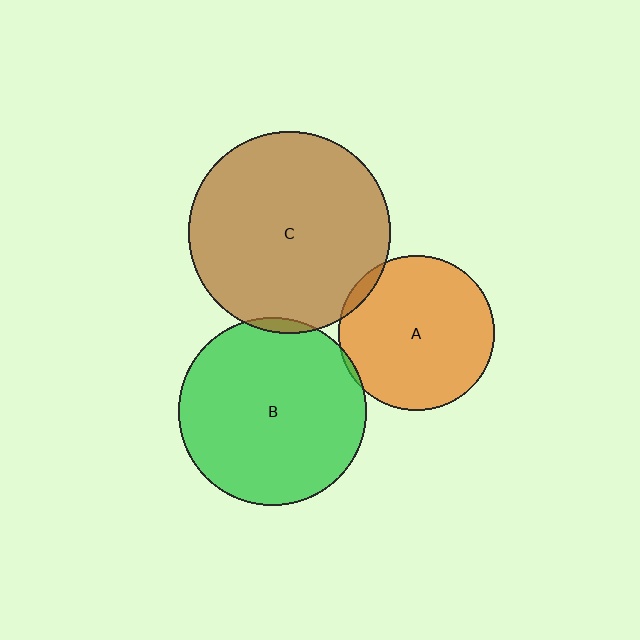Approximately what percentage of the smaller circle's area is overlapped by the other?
Approximately 5%.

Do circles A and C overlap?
Yes.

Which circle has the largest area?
Circle C (brown).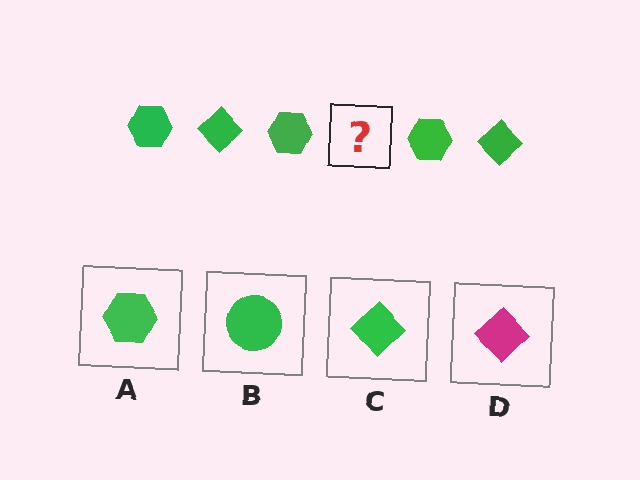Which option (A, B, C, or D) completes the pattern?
C.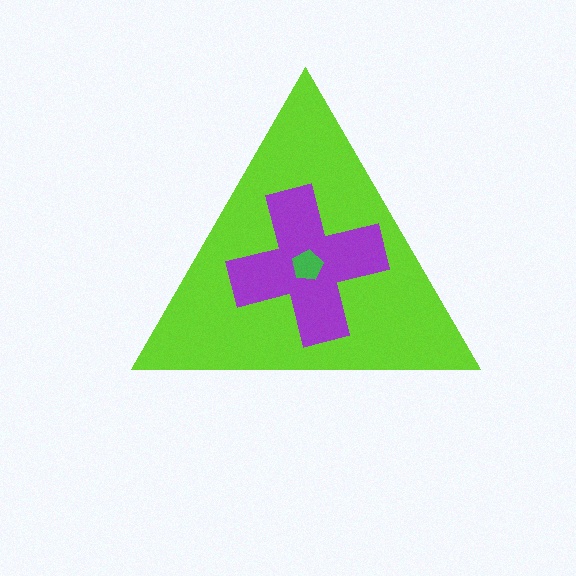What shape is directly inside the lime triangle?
The purple cross.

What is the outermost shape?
The lime triangle.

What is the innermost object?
The green pentagon.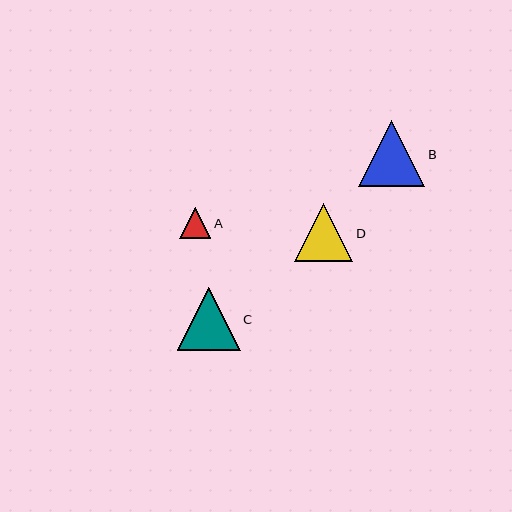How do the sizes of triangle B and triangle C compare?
Triangle B and triangle C are approximately the same size.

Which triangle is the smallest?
Triangle A is the smallest with a size of approximately 32 pixels.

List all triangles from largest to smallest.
From largest to smallest: B, C, D, A.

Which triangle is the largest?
Triangle B is the largest with a size of approximately 66 pixels.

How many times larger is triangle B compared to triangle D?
Triangle B is approximately 1.1 times the size of triangle D.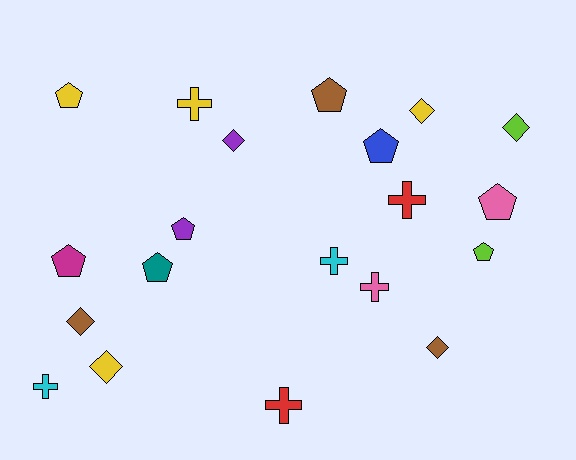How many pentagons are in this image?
There are 8 pentagons.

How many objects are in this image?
There are 20 objects.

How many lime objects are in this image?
There are 2 lime objects.